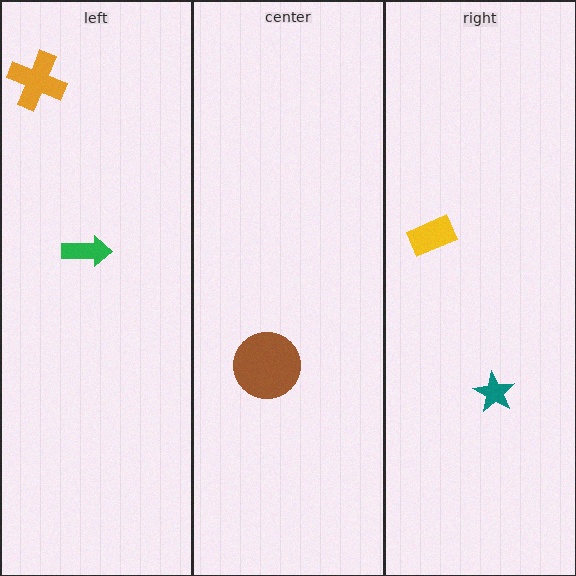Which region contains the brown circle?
The center region.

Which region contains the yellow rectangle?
The right region.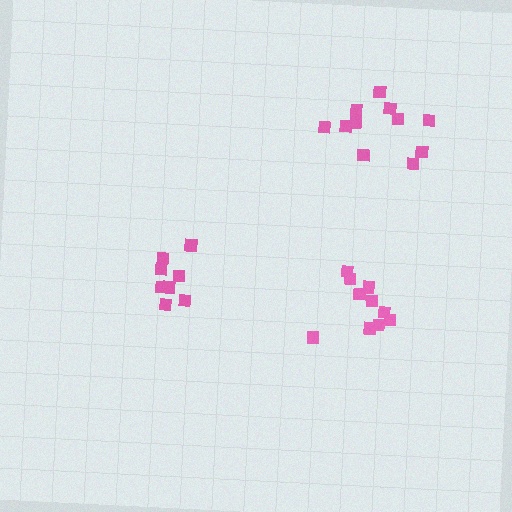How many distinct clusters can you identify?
There are 3 distinct clusters.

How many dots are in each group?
Group 1: 10 dots, Group 2: 11 dots, Group 3: 8 dots (29 total).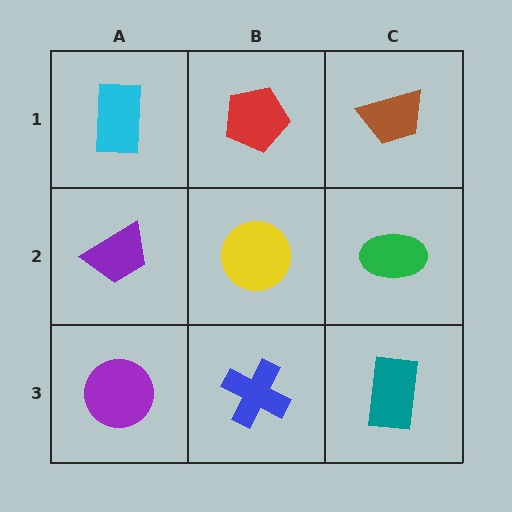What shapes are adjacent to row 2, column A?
A cyan rectangle (row 1, column A), a purple circle (row 3, column A), a yellow circle (row 2, column B).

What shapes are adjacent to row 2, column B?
A red pentagon (row 1, column B), a blue cross (row 3, column B), a purple trapezoid (row 2, column A), a green ellipse (row 2, column C).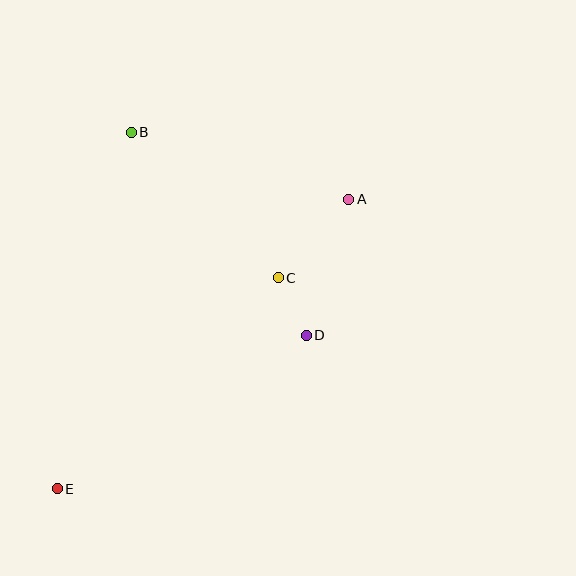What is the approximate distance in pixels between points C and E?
The distance between C and E is approximately 306 pixels.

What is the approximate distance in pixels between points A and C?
The distance between A and C is approximately 106 pixels.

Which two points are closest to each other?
Points C and D are closest to each other.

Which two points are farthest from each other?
Points A and E are farthest from each other.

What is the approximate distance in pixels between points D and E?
The distance between D and E is approximately 293 pixels.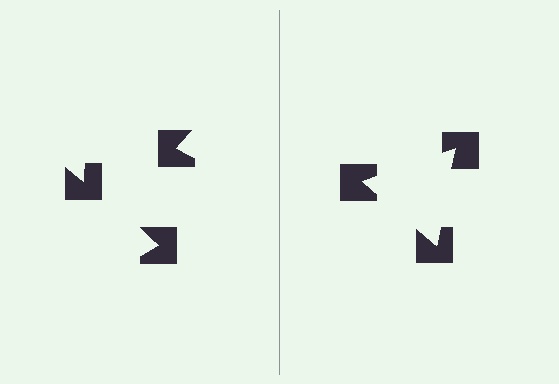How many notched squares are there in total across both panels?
6 — 3 on each side.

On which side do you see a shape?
An illusory triangle appears on the right side. On the left side the wedge cuts are rotated, so no coherent shape forms.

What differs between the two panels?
The notched squares are positioned identically on both sides; only the wedge orientations differ. On the right they align to a triangle; on the left they are misaligned.